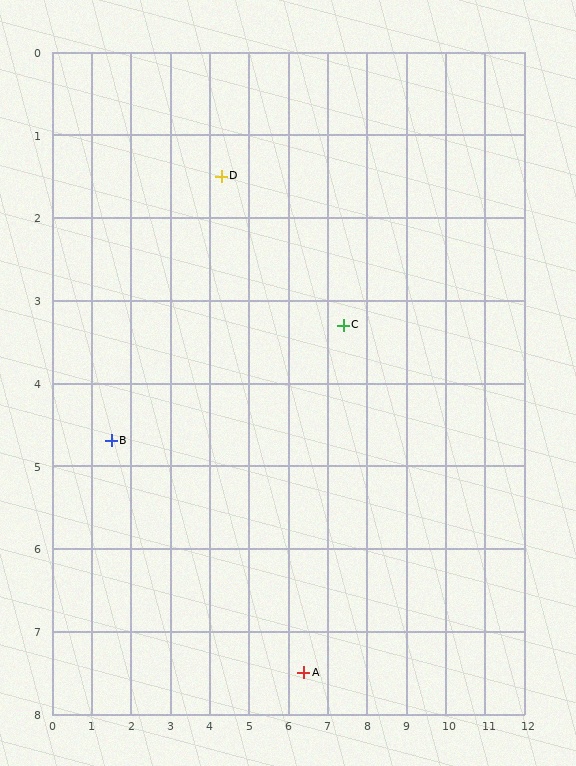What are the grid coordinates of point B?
Point B is at approximately (1.5, 4.7).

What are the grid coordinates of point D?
Point D is at approximately (4.3, 1.5).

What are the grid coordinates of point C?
Point C is at approximately (7.4, 3.3).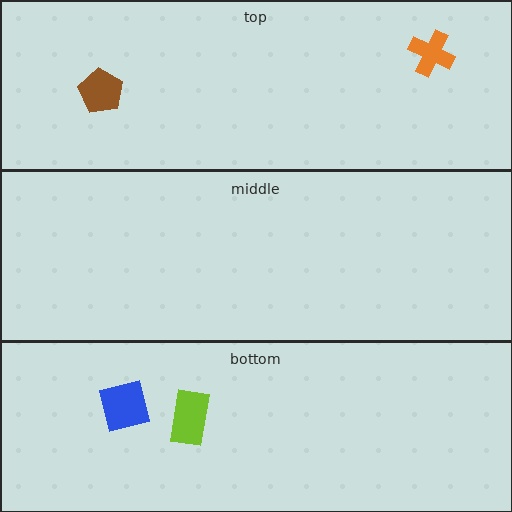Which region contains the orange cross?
The top region.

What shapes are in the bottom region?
The lime rectangle, the blue square.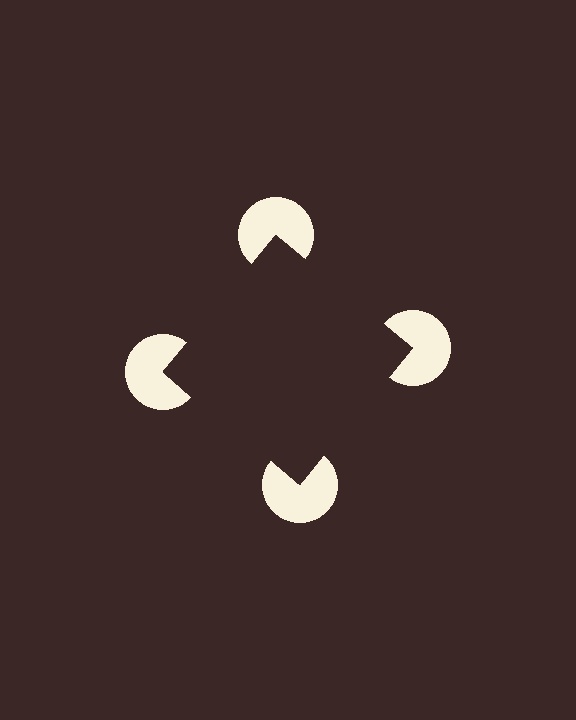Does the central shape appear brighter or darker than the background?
It typically appears slightly darker than the background, even though no actual brightness change is drawn.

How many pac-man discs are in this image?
There are 4 — one at each vertex of the illusory square.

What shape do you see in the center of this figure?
An illusory square — its edges are inferred from the aligned wedge cuts in the pac-man discs, not physically drawn.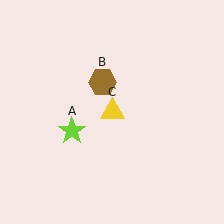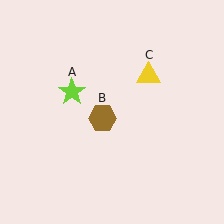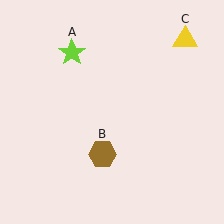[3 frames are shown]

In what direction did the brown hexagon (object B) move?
The brown hexagon (object B) moved down.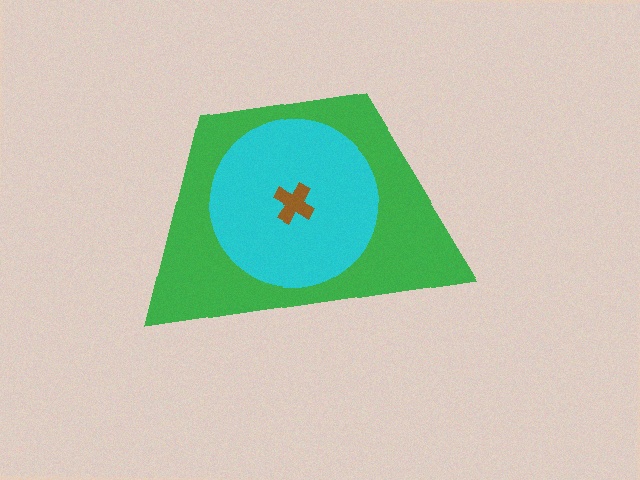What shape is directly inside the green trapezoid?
The cyan circle.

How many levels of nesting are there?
3.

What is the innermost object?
The brown cross.